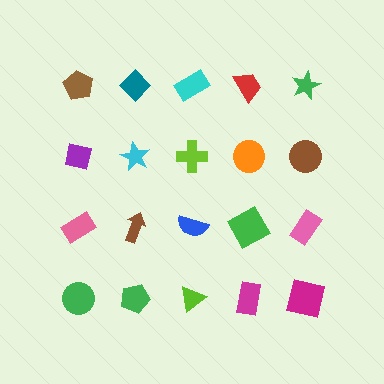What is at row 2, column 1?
A purple square.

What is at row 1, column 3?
A cyan rectangle.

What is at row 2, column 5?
A brown circle.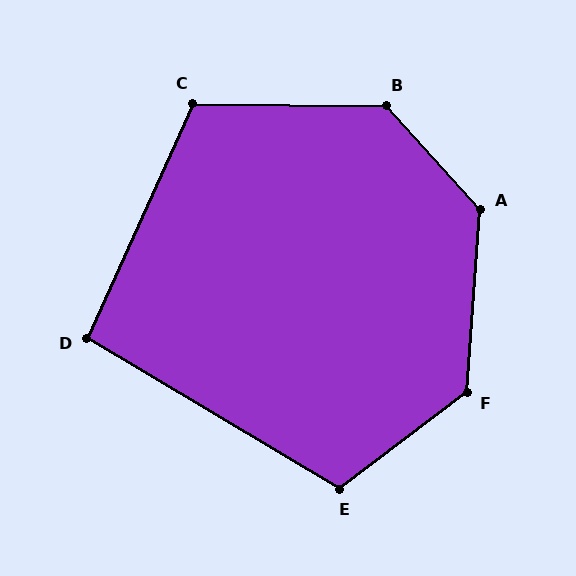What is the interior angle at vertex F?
Approximately 131 degrees (obtuse).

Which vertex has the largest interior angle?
A, at approximately 134 degrees.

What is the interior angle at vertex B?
Approximately 132 degrees (obtuse).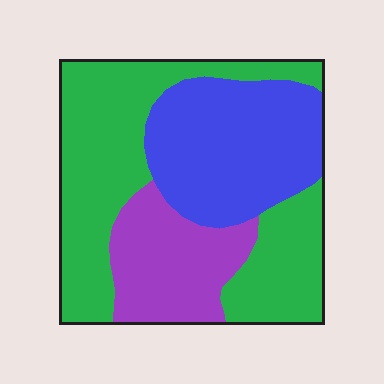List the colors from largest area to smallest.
From largest to smallest: green, blue, purple.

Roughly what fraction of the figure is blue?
Blue covers roughly 30% of the figure.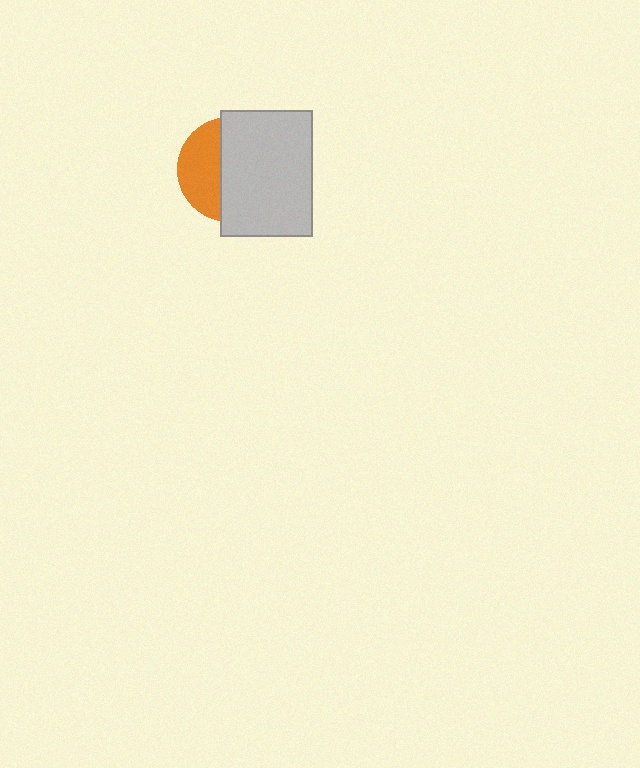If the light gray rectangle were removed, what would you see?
You would see the complete orange circle.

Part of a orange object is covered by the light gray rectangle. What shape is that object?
It is a circle.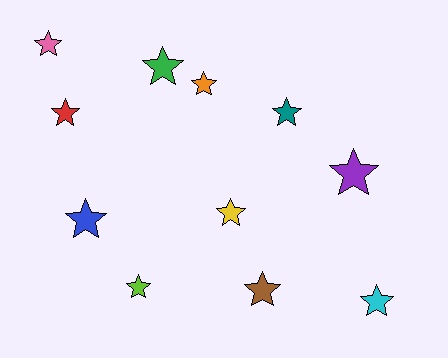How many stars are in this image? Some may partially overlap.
There are 11 stars.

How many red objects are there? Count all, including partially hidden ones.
There is 1 red object.